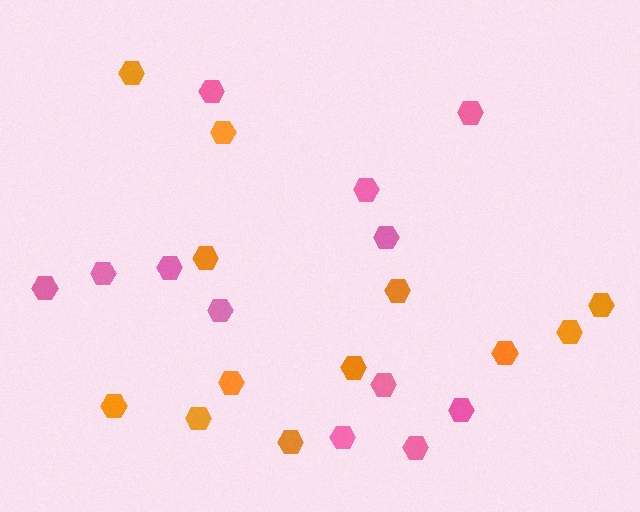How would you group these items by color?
There are 2 groups: one group of orange hexagons (12) and one group of pink hexagons (12).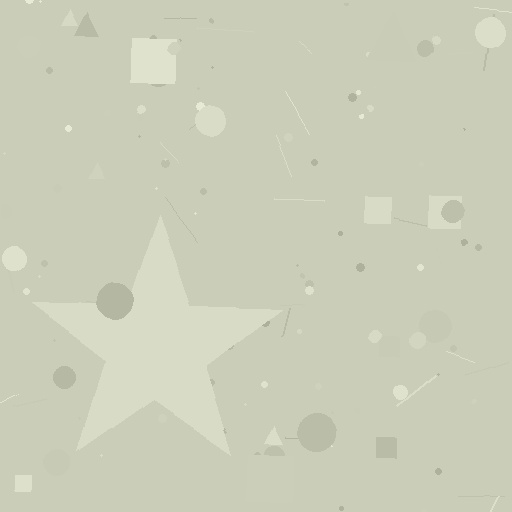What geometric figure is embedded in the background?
A star is embedded in the background.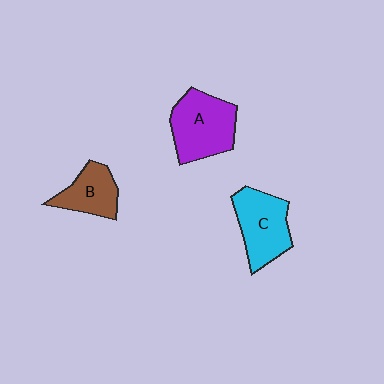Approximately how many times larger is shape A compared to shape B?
Approximately 1.5 times.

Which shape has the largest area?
Shape A (purple).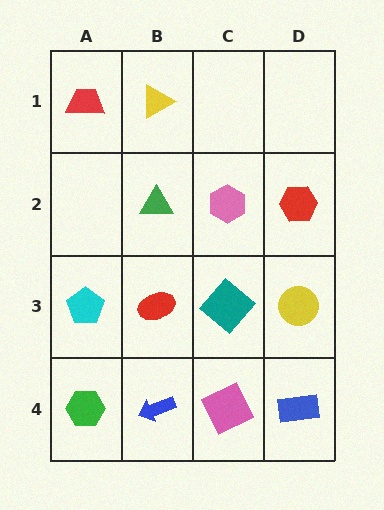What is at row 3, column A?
A cyan pentagon.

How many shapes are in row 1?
2 shapes.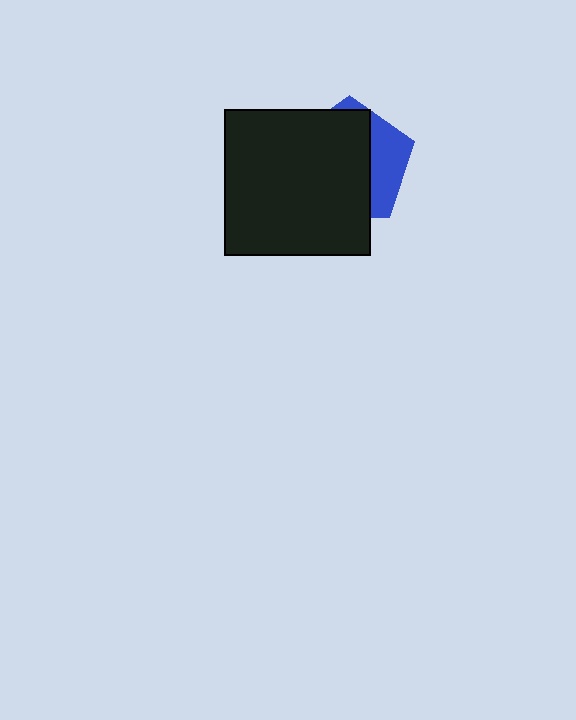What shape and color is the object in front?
The object in front is a black square.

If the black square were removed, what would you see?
You would see the complete blue pentagon.